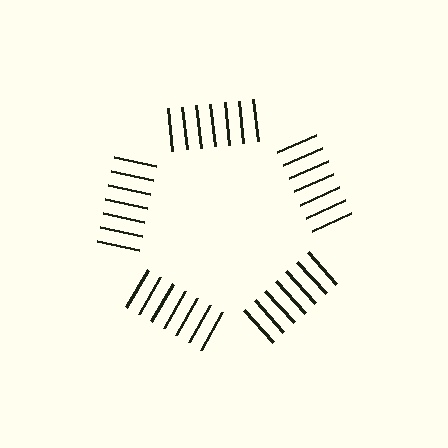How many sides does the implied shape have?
5 sides — the line-ends trace a pentagon.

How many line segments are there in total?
35 — 7 along each of the 5 edges.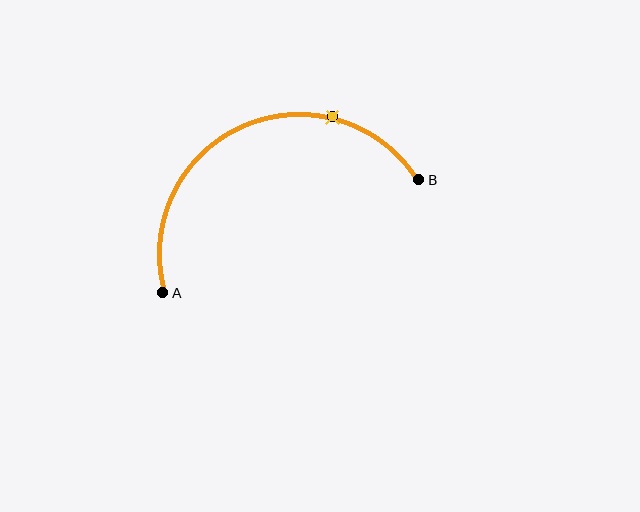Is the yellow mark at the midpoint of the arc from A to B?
No. The yellow mark lies on the arc but is closer to endpoint B. The arc midpoint would be at the point on the curve equidistant along the arc from both A and B.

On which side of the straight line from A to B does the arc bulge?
The arc bulges above the straight line connecting A and B.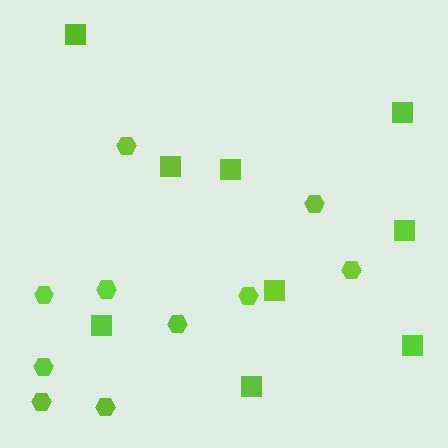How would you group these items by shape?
There are 2 groups: one group of squares (9) and one group of hexagons (10).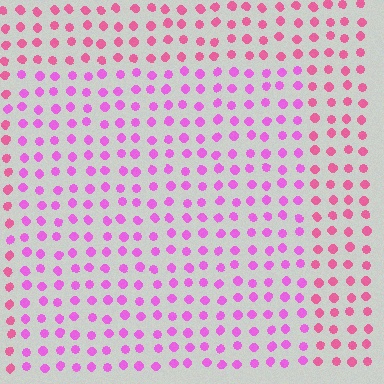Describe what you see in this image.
The image is filled with small pink elements in a uniform arrangement. A rectangle-shaped region is visible where the elements are tinted to a slightly different hue, forming a subtle color boundary.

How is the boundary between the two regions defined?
The boundary is defined purely by a slight shift in hue (about 31 degrees). Spacing, size, and orientation are identical on both sides.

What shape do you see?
I see a rectangle.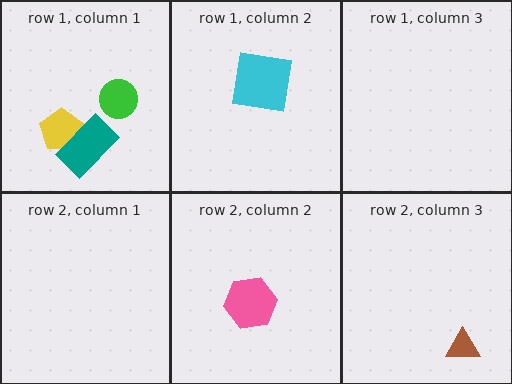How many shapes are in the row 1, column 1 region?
3.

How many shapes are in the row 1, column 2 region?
1.